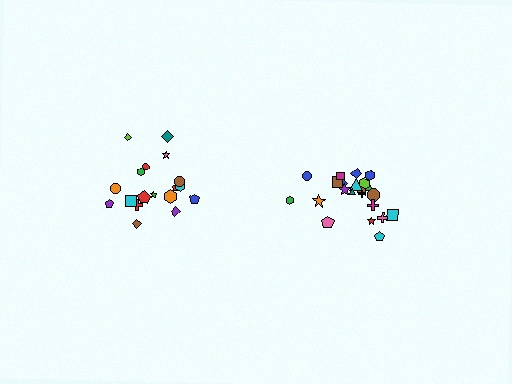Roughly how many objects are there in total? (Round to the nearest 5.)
Roughly 40 objects in total.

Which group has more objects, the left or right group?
The right group.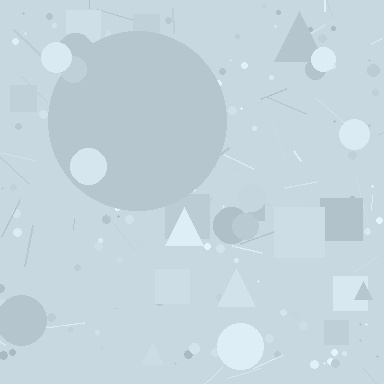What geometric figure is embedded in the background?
A circle is embedded in the background.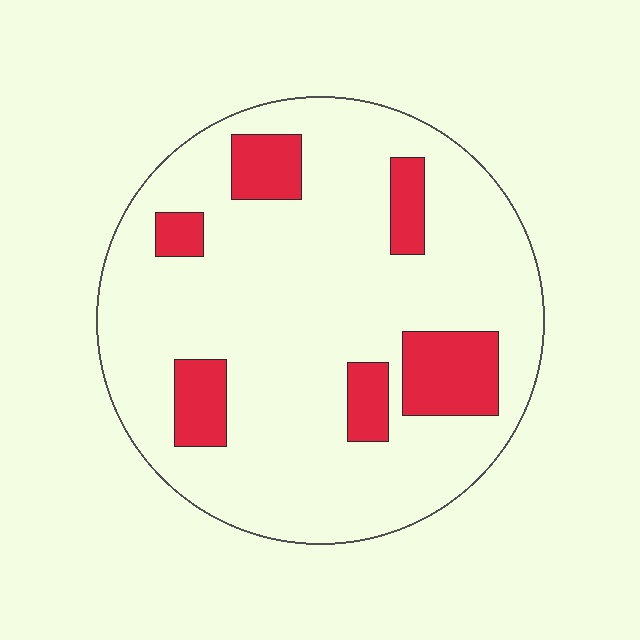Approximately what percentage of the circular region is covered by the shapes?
Approximately 15%.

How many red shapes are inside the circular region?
6.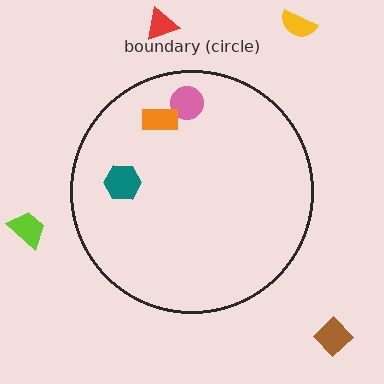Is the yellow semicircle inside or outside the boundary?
Outside.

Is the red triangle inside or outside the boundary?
Outside.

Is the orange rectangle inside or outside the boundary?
Inside.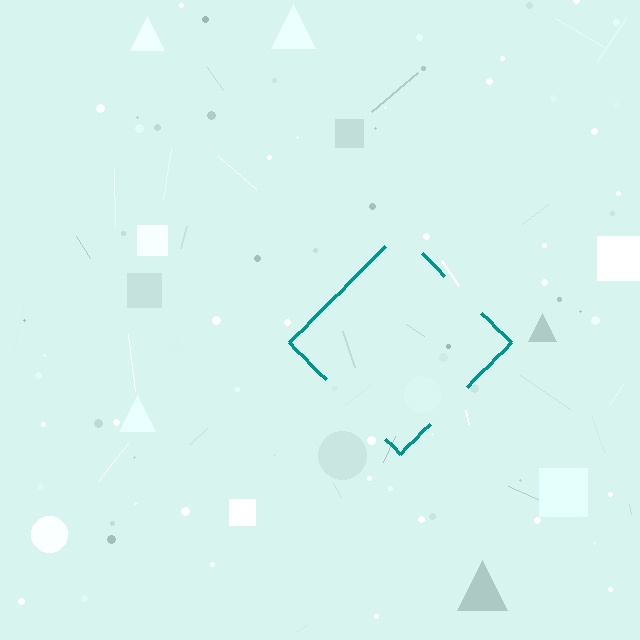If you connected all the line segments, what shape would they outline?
They would outline a diamond.